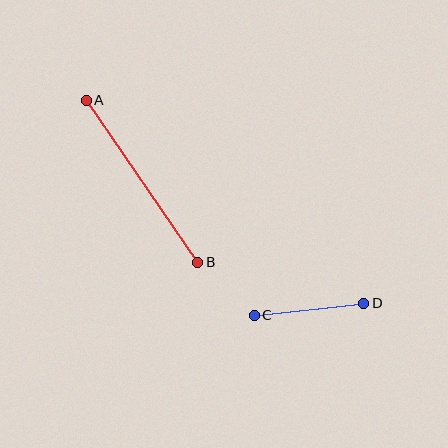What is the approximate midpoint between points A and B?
The midpoint is at approximately (142, 181) pixels.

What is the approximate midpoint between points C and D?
The midpoint is at approximately (309, 309) pixels.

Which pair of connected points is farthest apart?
Points A and B are farthest apart.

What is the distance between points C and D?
The distance is approximately 110 pixels.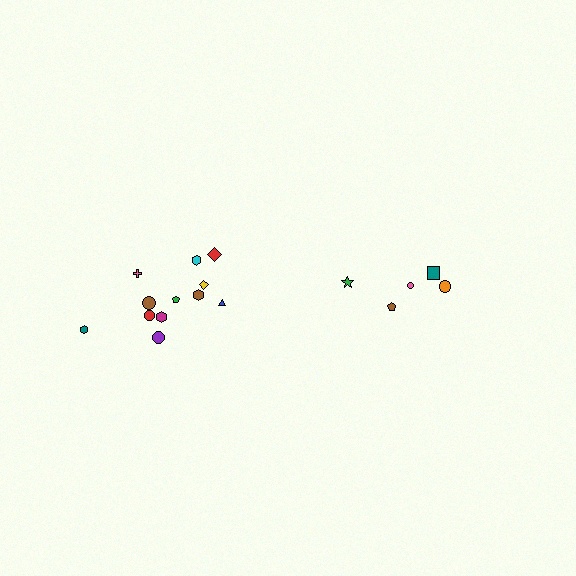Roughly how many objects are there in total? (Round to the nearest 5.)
Roughly 15 objects in total.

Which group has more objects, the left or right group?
The left group.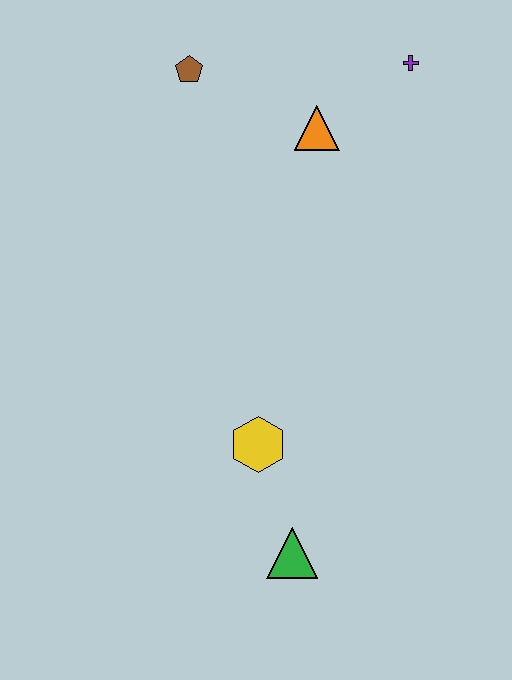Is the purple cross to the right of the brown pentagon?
Yes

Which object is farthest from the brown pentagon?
The green triangle is farthest from the brown pentagon.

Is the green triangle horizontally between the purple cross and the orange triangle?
No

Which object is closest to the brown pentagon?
The orange triangle is closest to the brown pentagon.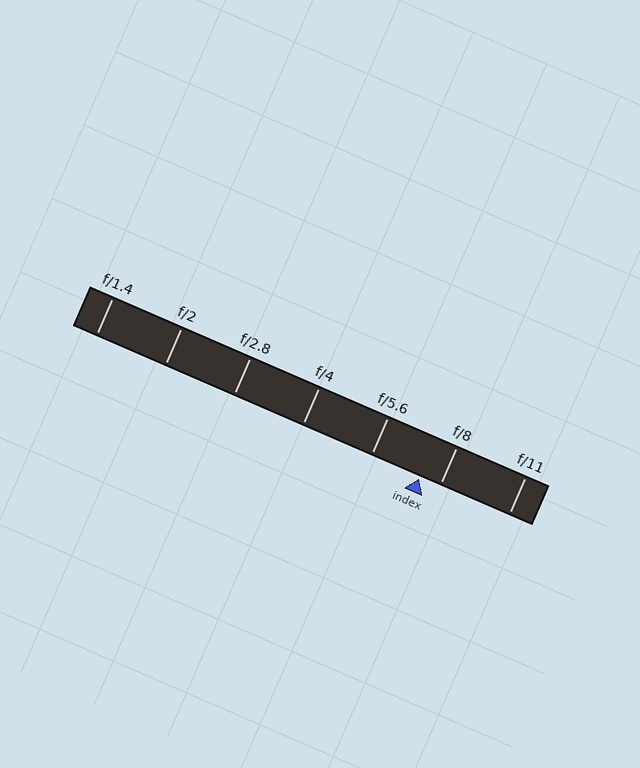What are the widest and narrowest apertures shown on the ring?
The widest aperture shown is f/1.4 and the narrowest is f/11.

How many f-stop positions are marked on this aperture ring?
There are 7 f-stop positions marked.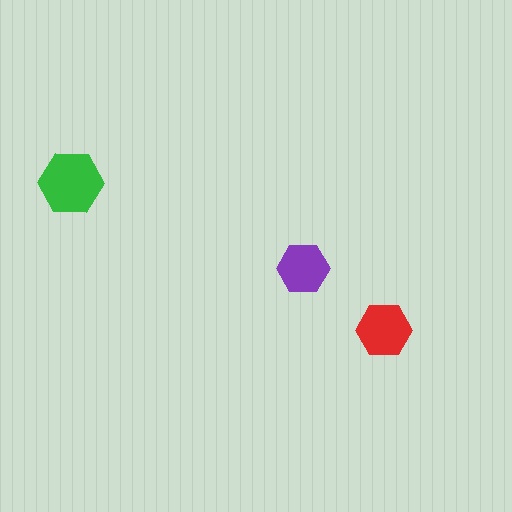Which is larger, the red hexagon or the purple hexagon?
The red one.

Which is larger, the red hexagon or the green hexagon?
The green one.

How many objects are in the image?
There are 3 objects in the image.